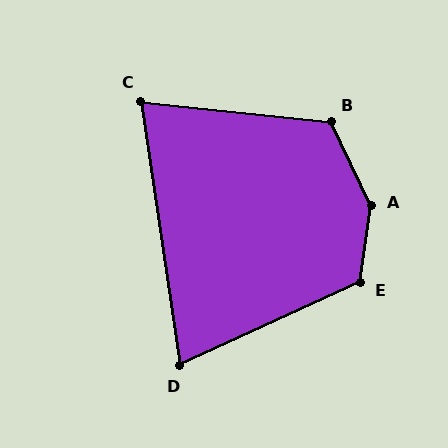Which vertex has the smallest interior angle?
D, at approximately 74 degrees.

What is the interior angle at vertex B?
Approximately 121 degrees (obtuse).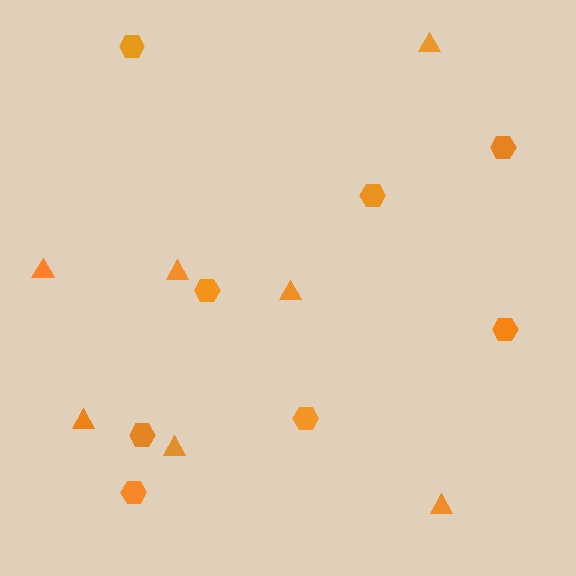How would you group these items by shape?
There are 2 groups: one group of triangles (7) and one group of hexagons (8).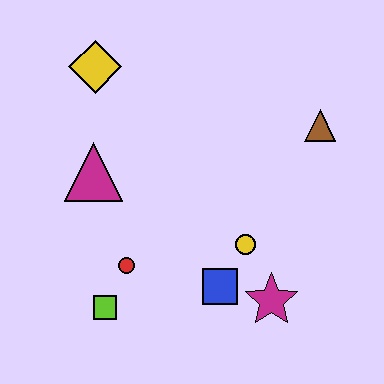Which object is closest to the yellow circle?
The blue square is closest to the yellow circle.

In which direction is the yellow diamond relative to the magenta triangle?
The yellow diamond is above the magenta triangle.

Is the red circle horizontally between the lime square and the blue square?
Yes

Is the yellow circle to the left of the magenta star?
Yes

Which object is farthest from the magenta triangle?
The brown triangle is farthest from the magenta triangle.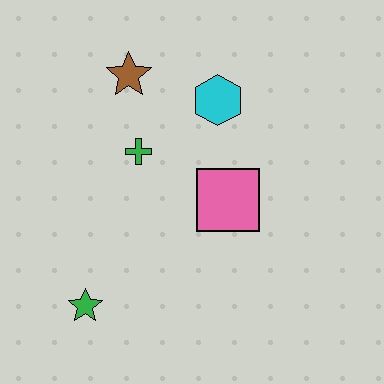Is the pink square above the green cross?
No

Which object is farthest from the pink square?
The green star is farthest from the pink square.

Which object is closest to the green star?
The green cross is closest to the green star.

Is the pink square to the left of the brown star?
No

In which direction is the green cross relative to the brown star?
The green cross is below the brown star.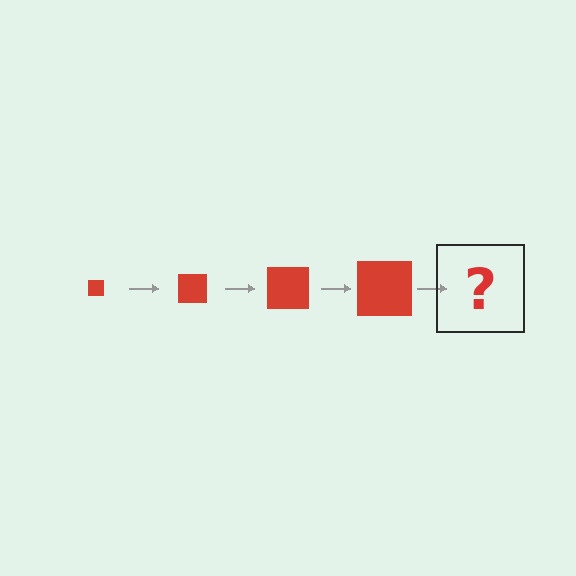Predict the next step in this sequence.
The next step is a red square, larger than the previous one.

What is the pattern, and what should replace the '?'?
The pattern is that the square gets progressively larger each step. The '?' should be a red square, larger than the previous one.